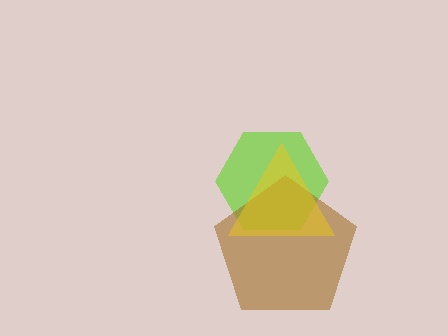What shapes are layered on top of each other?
The layered shapes are: a lime hexagon, a brown pentagon, a yellow triangle.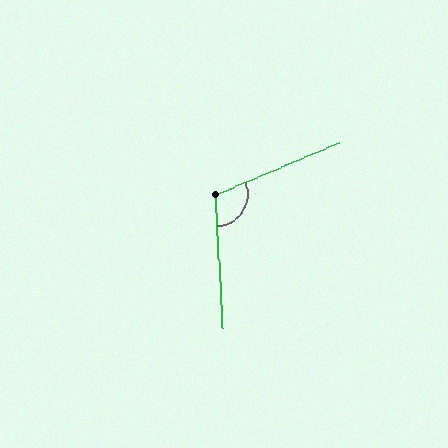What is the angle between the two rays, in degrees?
Approximately 110 degrees.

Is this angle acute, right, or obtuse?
It is obtuse.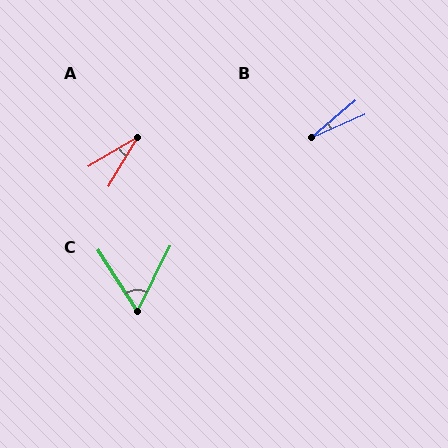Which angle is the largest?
C, at approximately 59 degrees.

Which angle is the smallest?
B, at approximately 16 degrees.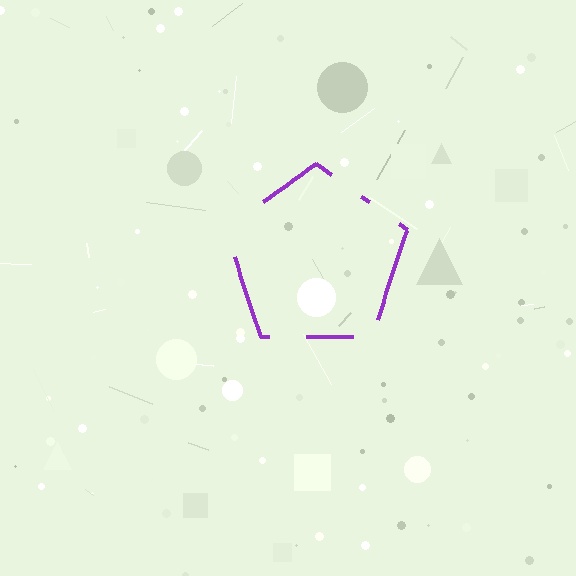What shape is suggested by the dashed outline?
The dashed outline suggests a pentagon.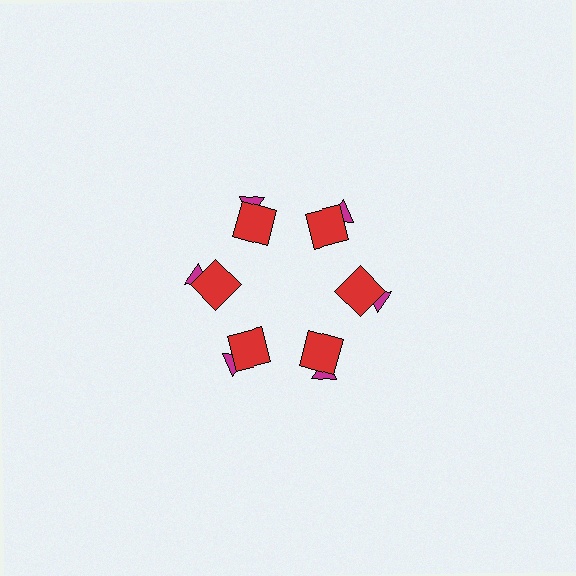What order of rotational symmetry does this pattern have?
This pattern has 6-fold rotational symmetry.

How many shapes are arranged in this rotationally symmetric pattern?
There are 12 shapes, arranged in 6 groups of 2.